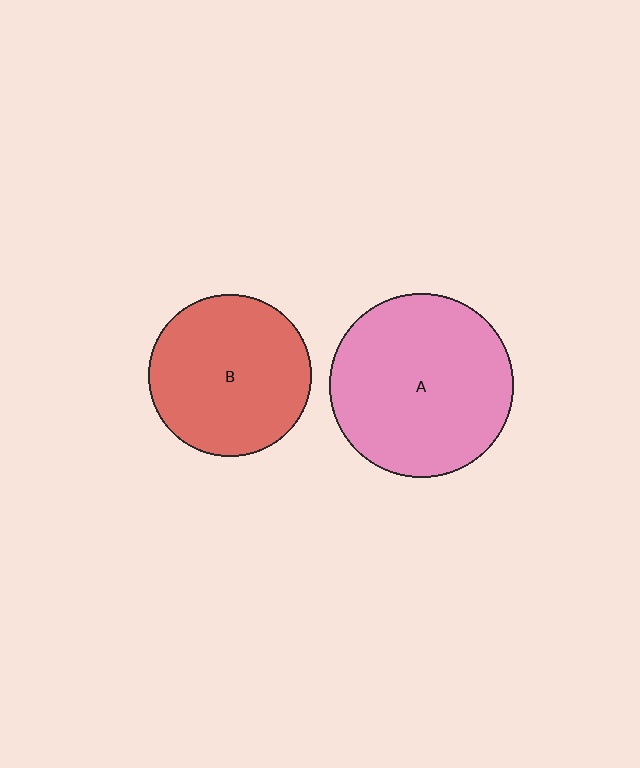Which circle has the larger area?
Circle A (pink).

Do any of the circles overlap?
No, none of the circles overlap.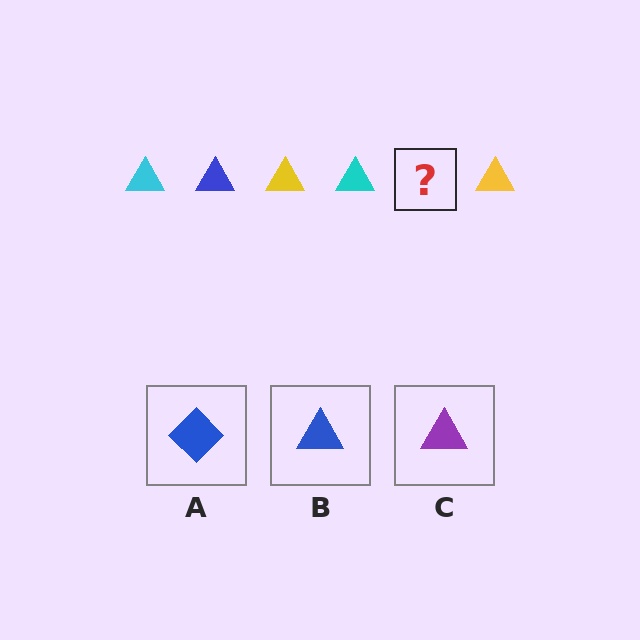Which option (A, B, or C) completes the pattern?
B.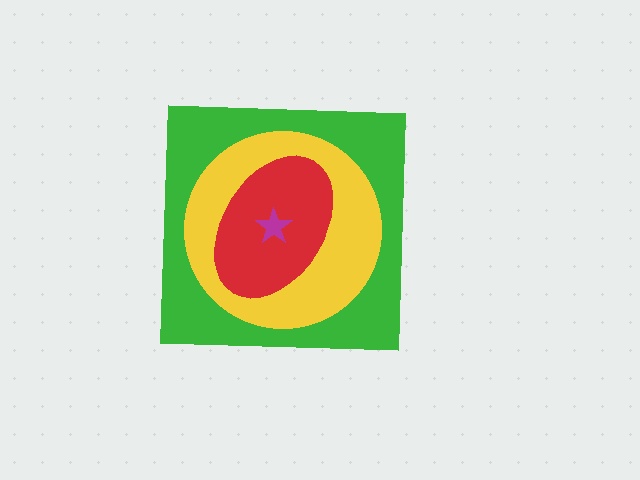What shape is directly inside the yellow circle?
The red ellipse.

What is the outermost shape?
The green square.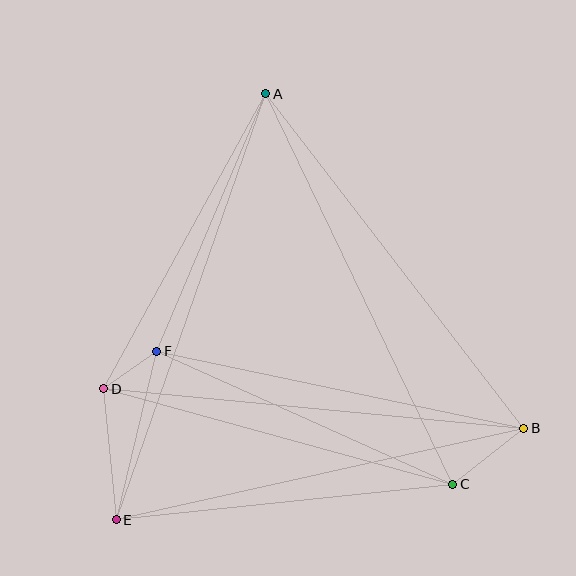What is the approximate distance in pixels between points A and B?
The distance between A and B is approximately 422 pixels.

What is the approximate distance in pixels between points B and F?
The distance between B and F is approximately 375 pixels.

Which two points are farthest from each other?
Points A and E are farthest from each other.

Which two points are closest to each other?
Points D and F are closest to each other.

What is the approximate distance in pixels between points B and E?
The distance between B and E is approximately 418 pixels.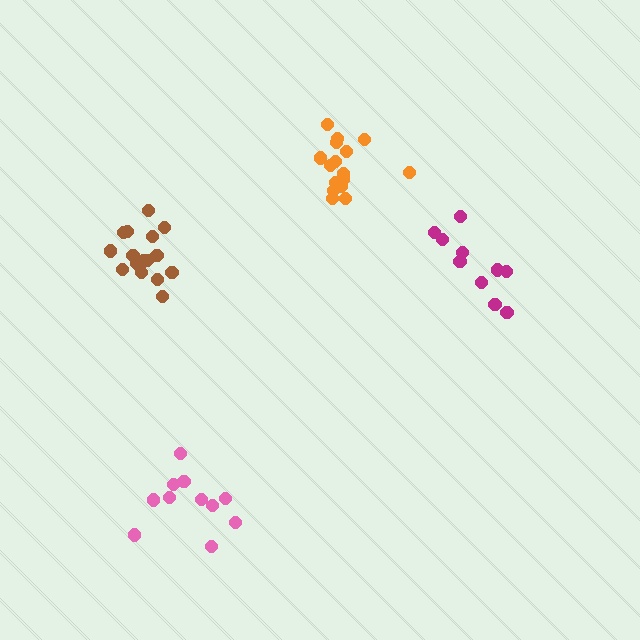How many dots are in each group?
Group 1: 16 dots, Group 2: 16 dots, Group 3: 10 dots, Group 4: 11 dots (53 total).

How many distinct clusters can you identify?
There are 4 distinct clusters.